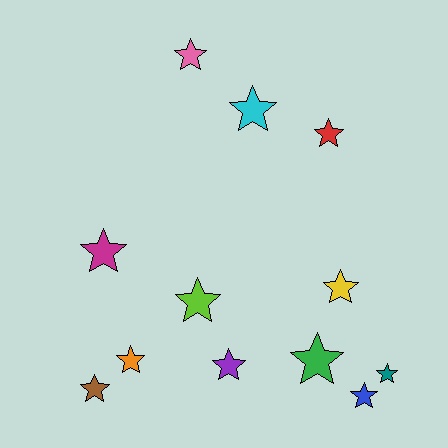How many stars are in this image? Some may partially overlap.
There are 12 stars.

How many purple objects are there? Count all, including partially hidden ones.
There is 1 purple object.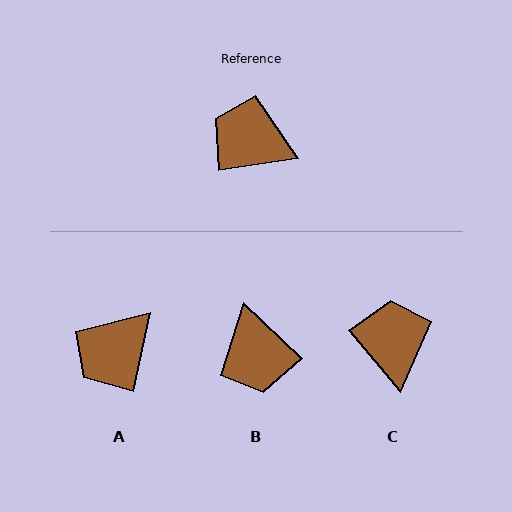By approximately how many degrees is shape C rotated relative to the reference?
Approximately 58 degrees clockwise.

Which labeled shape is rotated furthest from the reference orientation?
B, about 128 degrees away.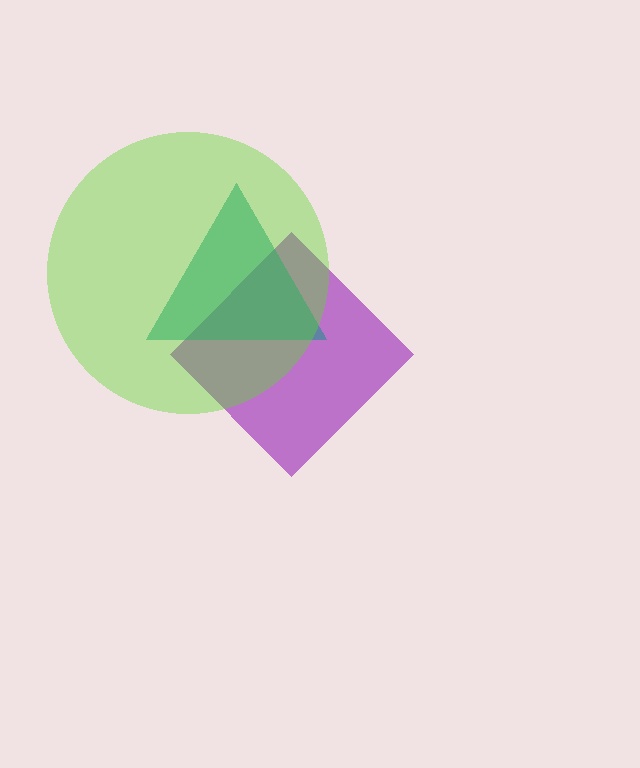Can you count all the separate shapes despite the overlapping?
Yes, there are 3 separate shapes.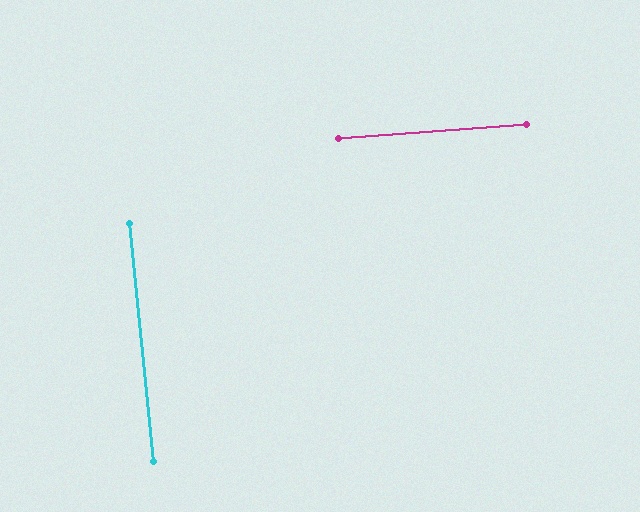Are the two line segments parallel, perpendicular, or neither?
Perpendicular — they meet at approximately 88°.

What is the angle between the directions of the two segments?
Approximately 88 degrees.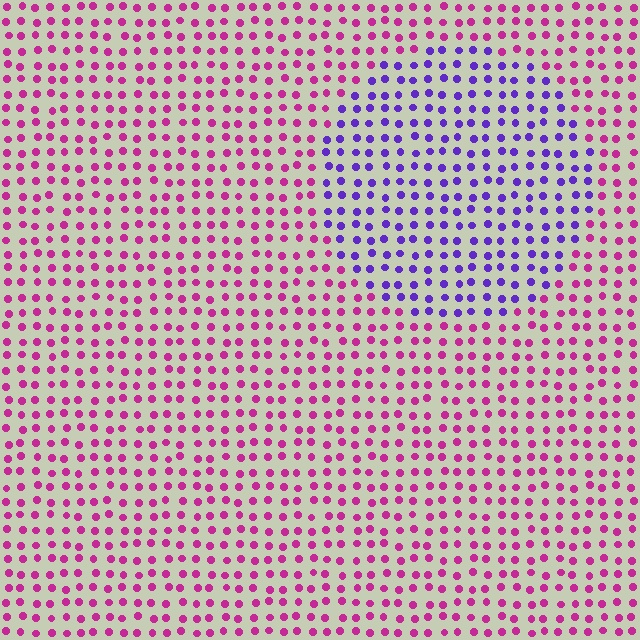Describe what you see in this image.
The image is filled with small magenta elements in a uniform arrangement. A circle-shaped region is visible where the elements are tinted to a slightly different hue, forming a subtle color boundary.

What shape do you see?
I see a circle.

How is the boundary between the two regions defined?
The boundary is defined purely by a slight shift in hue (about 56 degrees). Spacing, size, and orientation are identical on both sides.